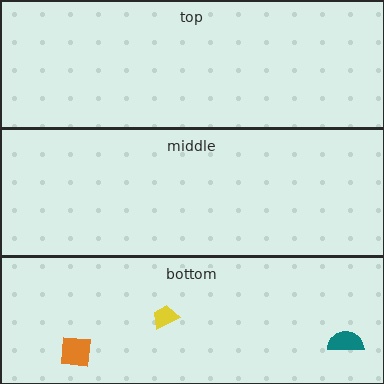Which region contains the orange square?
The bottom region.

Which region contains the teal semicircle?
The bottom region.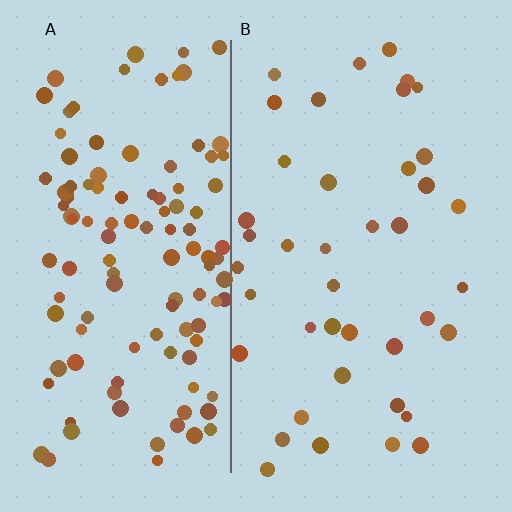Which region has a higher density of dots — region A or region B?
A (the left).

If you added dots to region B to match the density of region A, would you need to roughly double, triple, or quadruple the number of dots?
Approximately triple.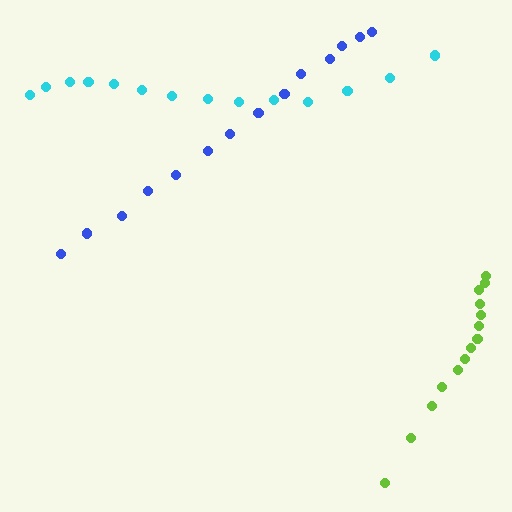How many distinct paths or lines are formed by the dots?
There are 3 distinct paths.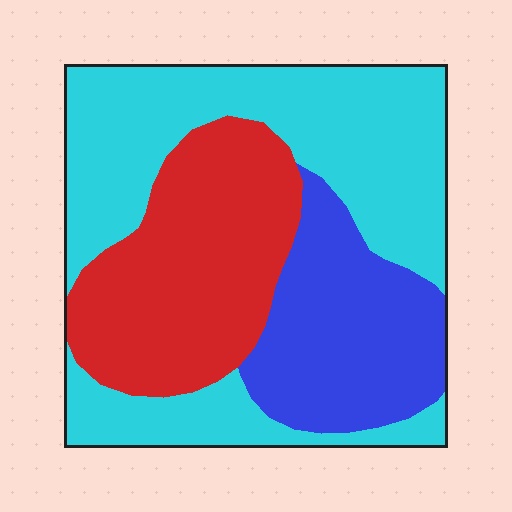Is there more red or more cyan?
Cyan.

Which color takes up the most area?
Cyan, at roughly 45%.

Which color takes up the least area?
Blue, at roughly 25%.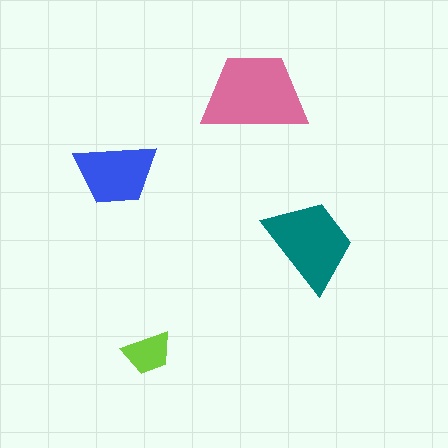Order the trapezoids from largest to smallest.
the pink one, the teal one, the blue one, the lime one.